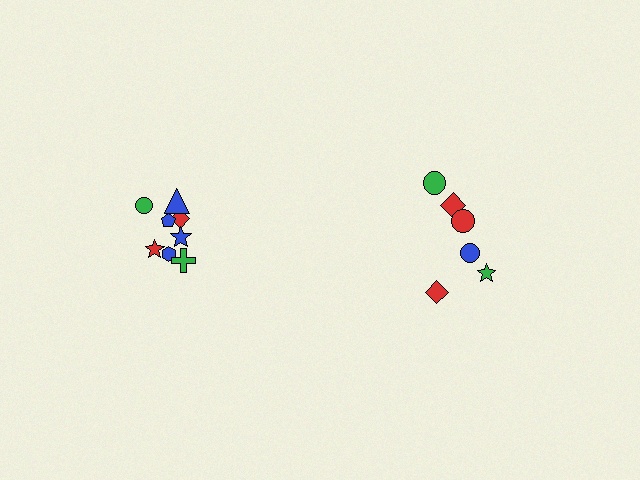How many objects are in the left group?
There are 8 objects.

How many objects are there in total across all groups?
There are 14 objects.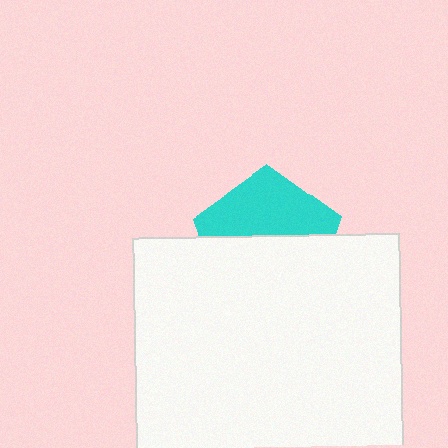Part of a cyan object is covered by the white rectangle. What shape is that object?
It is a pentagon.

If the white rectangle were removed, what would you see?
You would see the complete cyan pentagon.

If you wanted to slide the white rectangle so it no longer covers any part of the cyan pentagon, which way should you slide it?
Slide it down — that is the most direct way to separate the two shapes.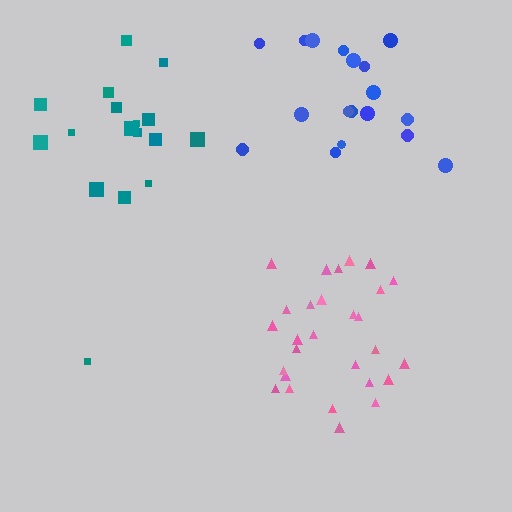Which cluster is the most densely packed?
Pink.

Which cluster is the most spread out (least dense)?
Teal.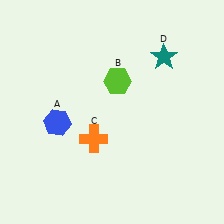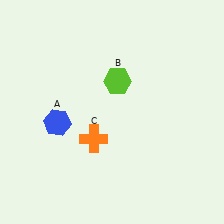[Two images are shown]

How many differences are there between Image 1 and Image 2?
There is 1 difference between the two images.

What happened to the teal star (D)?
The teal star (D) was removed in Image 2. It was in the top-right area of Image 1.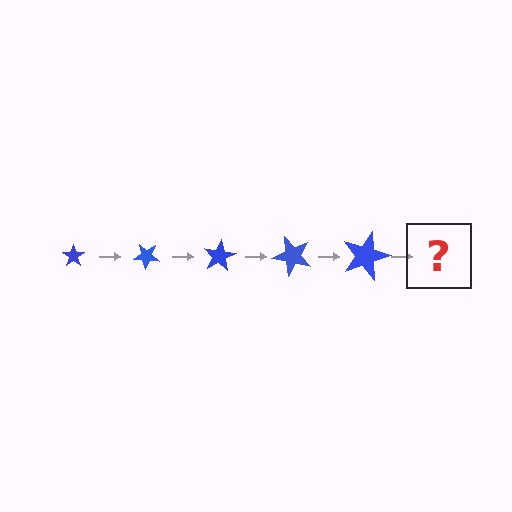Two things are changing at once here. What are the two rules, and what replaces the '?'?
The two rules are that the star grows larger each step and it rotates 40 degrees each step. The '?' should be a star, larger than the previous one and rotated 200 degrees from the start.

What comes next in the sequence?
The next element should be a star, larger than the previous one and rotated 200 degrees from the start.